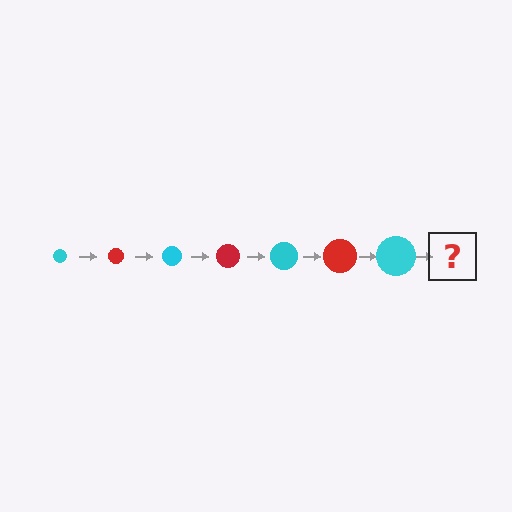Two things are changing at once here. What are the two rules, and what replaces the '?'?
The two rules are that the circle grows larger each step and the color cycles through cyan and red. The '?' should be a red circle, larger than the previous one.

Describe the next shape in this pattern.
It should be a red circle, larger than the previous one.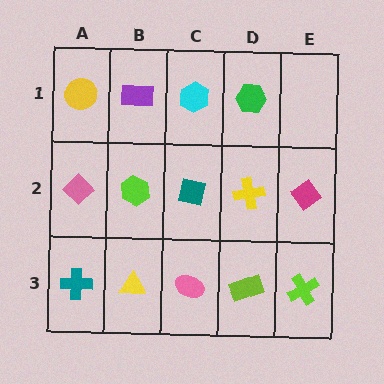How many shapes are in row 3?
5 shapes.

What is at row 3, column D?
A lime rectangle.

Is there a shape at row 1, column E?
No, that cell is empty.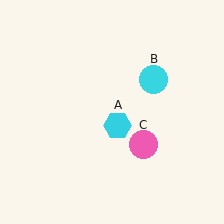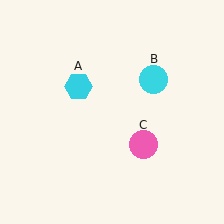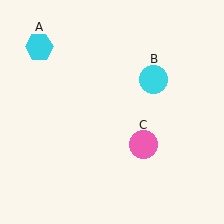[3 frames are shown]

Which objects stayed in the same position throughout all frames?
Cyan circle (object B) and pink circle (object C) remained stationary.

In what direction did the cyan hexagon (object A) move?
The cyan hexagon (object A) moved up and to the left.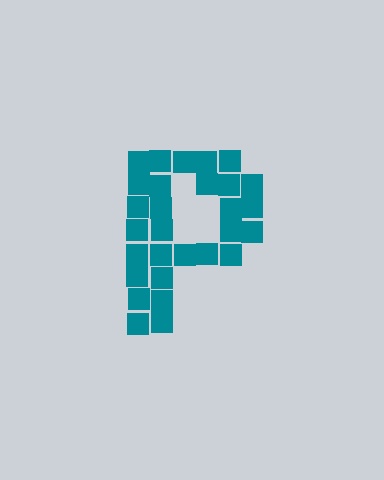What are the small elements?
The small elements are squares.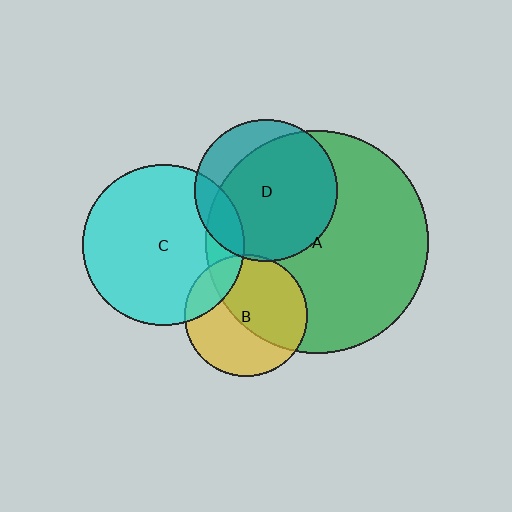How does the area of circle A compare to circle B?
Approximately 3.3 times.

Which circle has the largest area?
Circle A (green).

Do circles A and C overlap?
Yes.